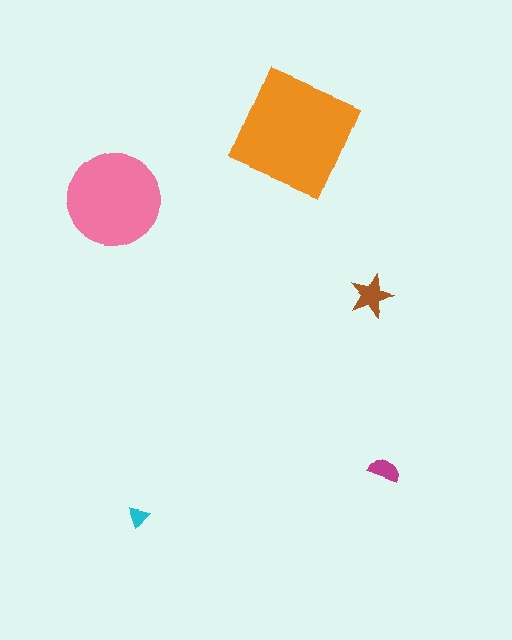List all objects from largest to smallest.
The orange square, the pink circle, the brown star, the magenta semicircle, the cyan triangle.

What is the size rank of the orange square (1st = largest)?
1st.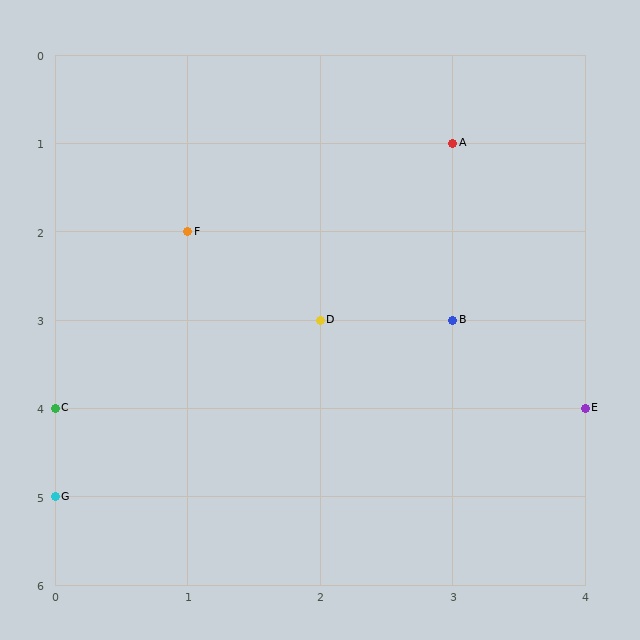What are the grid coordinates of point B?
Point B is at grid coordinates (3, 3).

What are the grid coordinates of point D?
Point D is at grid coordinates (2, 3).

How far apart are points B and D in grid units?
Points B and D are 1 column apart.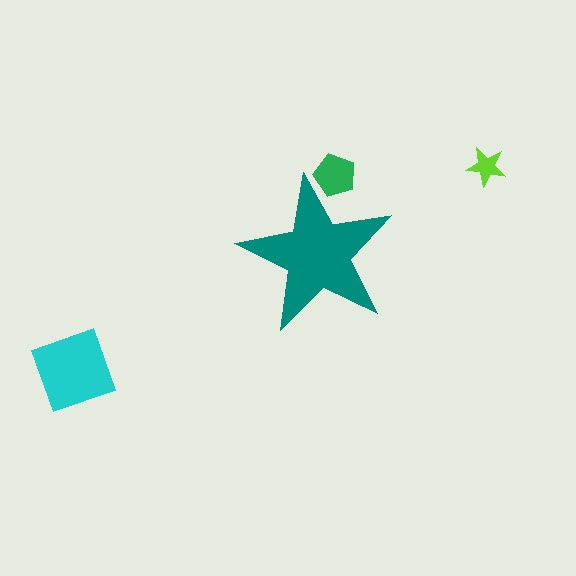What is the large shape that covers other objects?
A teal star.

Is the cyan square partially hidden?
No, the cyan square is fully visible.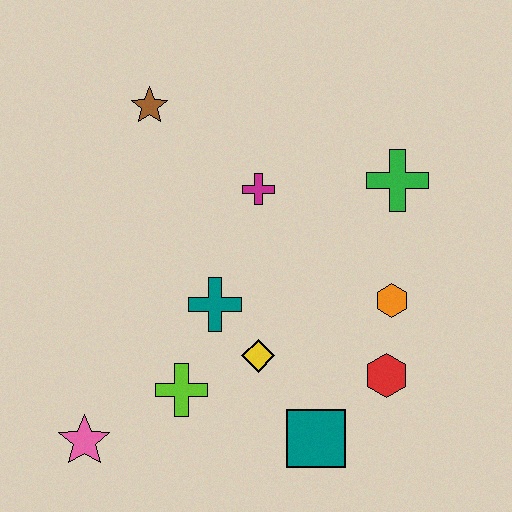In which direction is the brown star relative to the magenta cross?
The brown star is to the left of the magenta cross.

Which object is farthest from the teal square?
The brown star is farthest from the teal square.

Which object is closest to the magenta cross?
The teal cross is closest to the magenta cross.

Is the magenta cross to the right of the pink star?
Yes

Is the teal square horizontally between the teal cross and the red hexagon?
Yes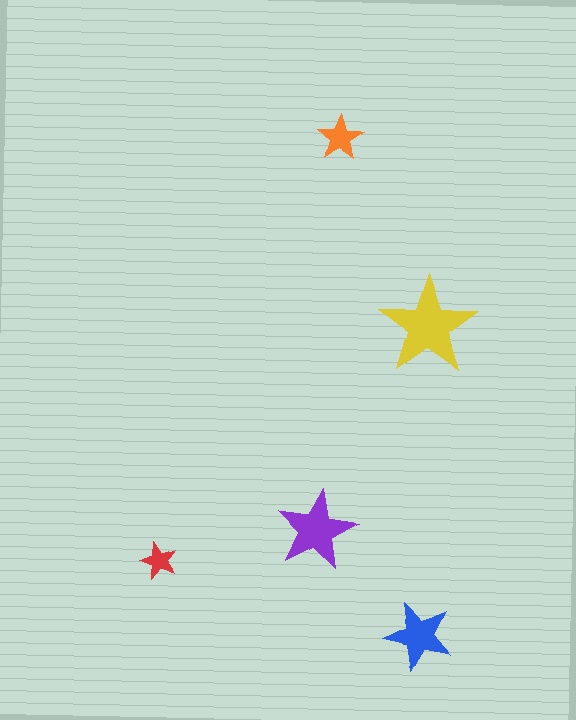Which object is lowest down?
The blue star is bottommost.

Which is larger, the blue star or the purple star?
The purple one.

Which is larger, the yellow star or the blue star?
The yellow one.